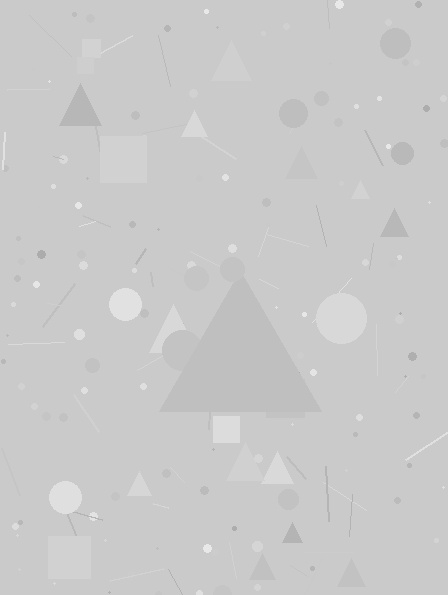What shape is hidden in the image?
A triangle is hidden in the image.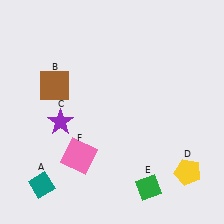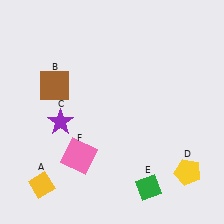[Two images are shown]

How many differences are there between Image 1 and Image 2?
There is 1 difference between the two images.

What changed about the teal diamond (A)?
In Image 1, A is teal. In Image 2, it changed to yellow.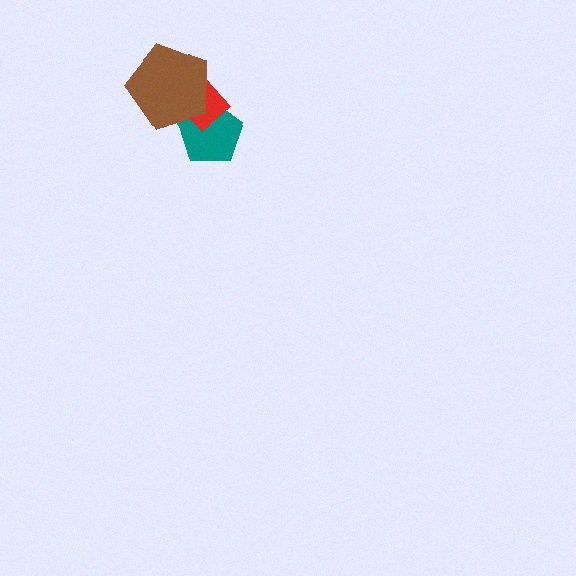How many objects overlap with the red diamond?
2 objects overlap with the red diamond.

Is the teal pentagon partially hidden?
Yes, it is partially covered by another shape.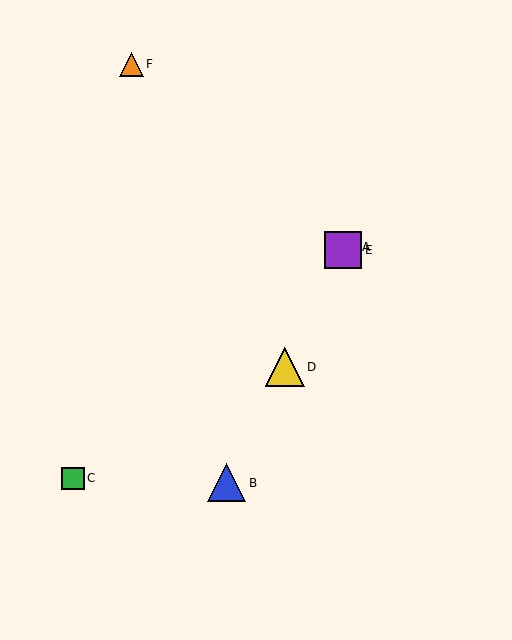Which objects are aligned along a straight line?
Objects A, B, D, E are aligned along a straight line.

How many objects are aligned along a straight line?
4 objects (A, B, D, E) are aligned along a straight line.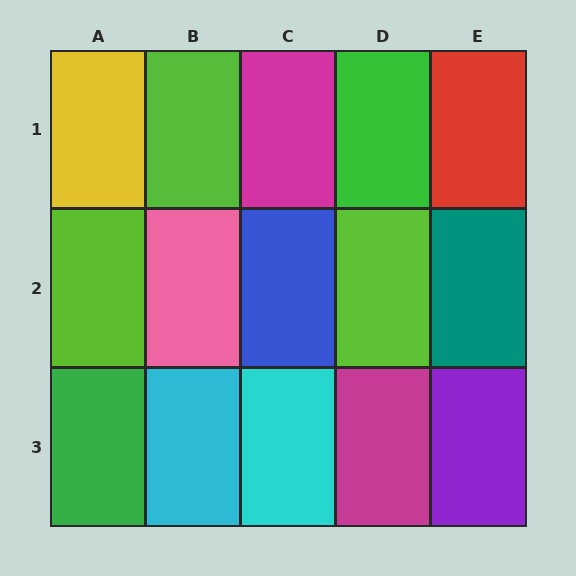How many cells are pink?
1 cell is pink.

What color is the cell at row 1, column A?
Yellow.